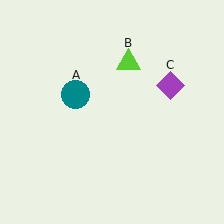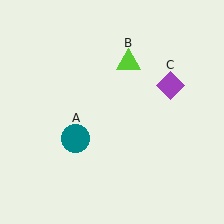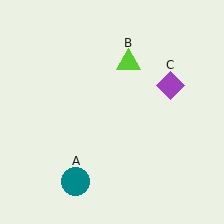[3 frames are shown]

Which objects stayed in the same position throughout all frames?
Lime triangle (object B) and purple diamond (object C) remained stationary.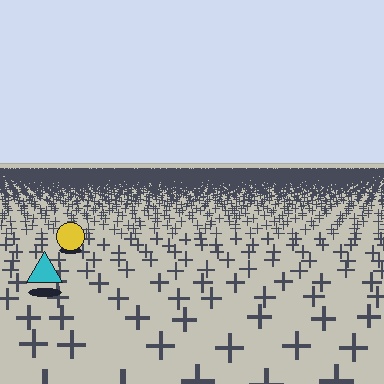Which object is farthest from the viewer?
The yellow circle is farthest from the viewer. It appears smaller and the ground texture around it is denser.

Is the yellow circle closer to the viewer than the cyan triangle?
No. The cyan triangle is closer — you can tell from the texture gradient: the ground texture is coarser near it.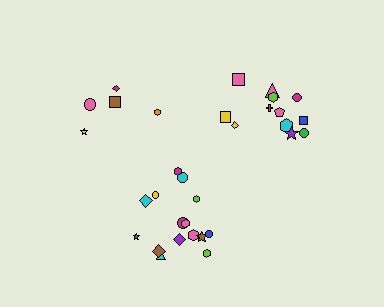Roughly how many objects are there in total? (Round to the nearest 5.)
Roughly 30 objects in total.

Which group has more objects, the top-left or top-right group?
The top-right group.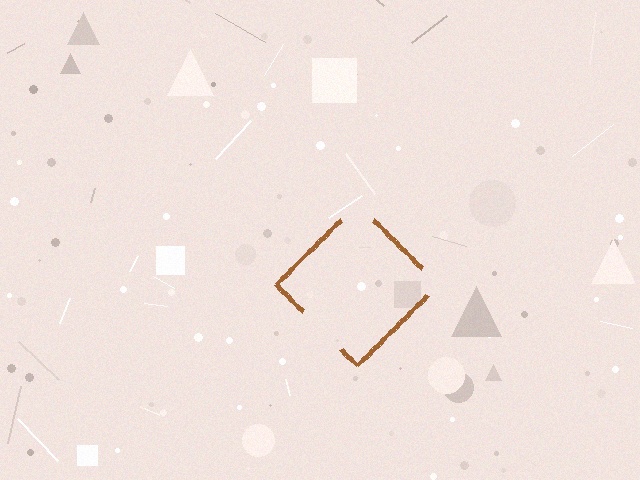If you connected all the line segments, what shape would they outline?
They would outline a diamond.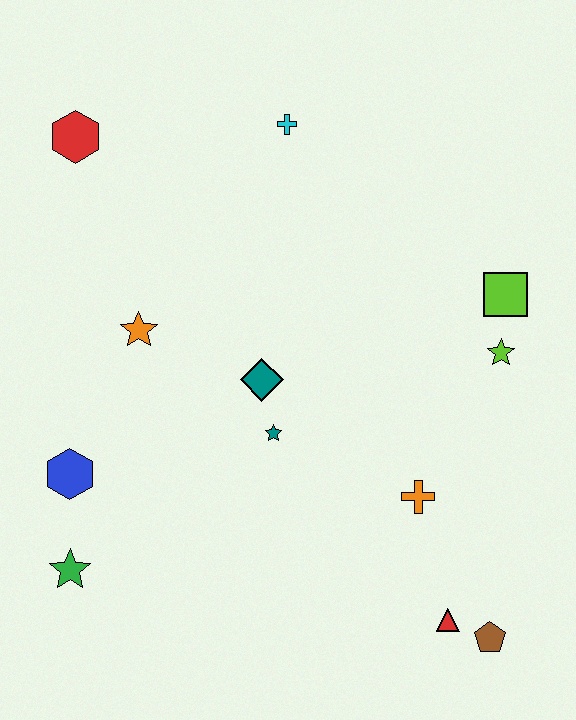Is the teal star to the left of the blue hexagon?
No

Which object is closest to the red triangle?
The brown pentagon is closest to the red triangle.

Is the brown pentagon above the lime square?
No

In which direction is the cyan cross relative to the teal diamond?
The cyan cross is above the teal diamond.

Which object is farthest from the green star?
The lime square is farthest from the green star.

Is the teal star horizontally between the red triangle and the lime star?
No